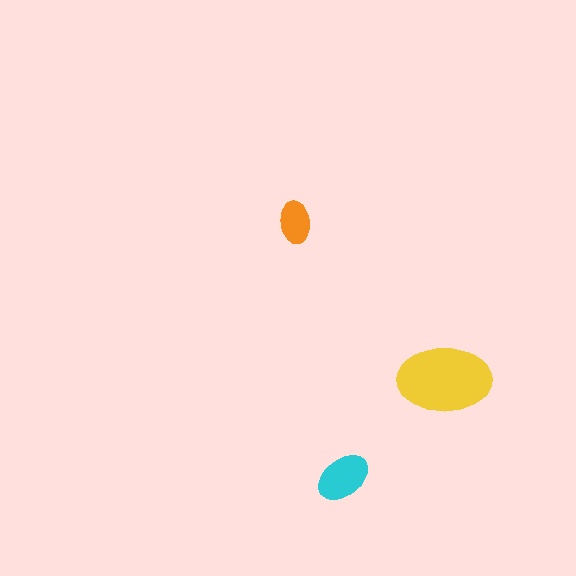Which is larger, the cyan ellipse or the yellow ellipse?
The yellow one.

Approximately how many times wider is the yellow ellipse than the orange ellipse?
About 2 times wider.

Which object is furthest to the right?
The yellow ellipse is rightmost.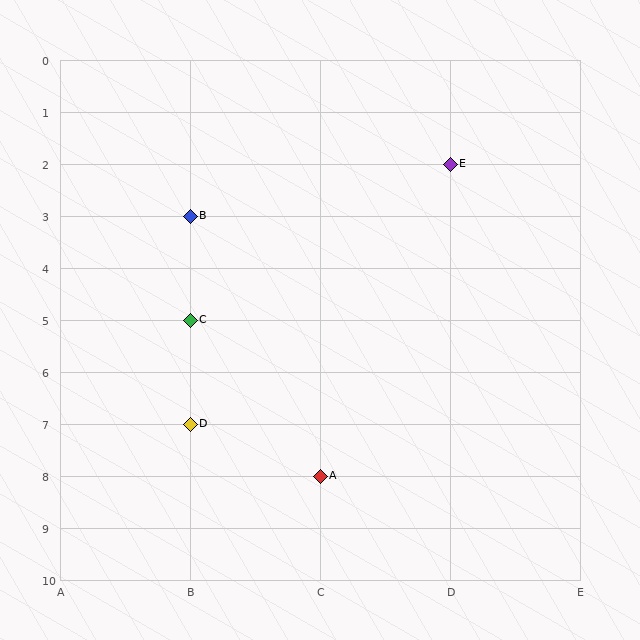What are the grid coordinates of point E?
Point E is at grid coordinates (D, 2).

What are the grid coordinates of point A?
Point A is at grid coordinates (C, 8).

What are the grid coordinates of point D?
Point D is at grid coordinates (B, 7).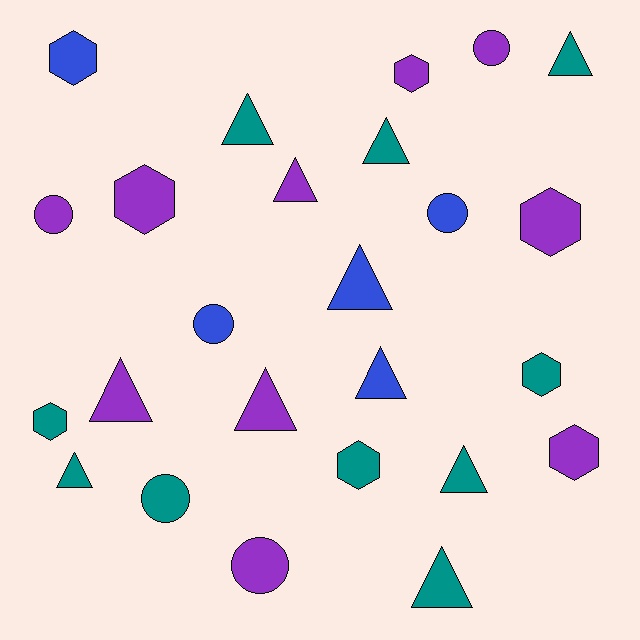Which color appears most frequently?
Purple, with 10 objects.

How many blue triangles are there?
There are 2 blue triangles.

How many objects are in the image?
There are 25 objects.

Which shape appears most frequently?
Triangle, with 11 objects.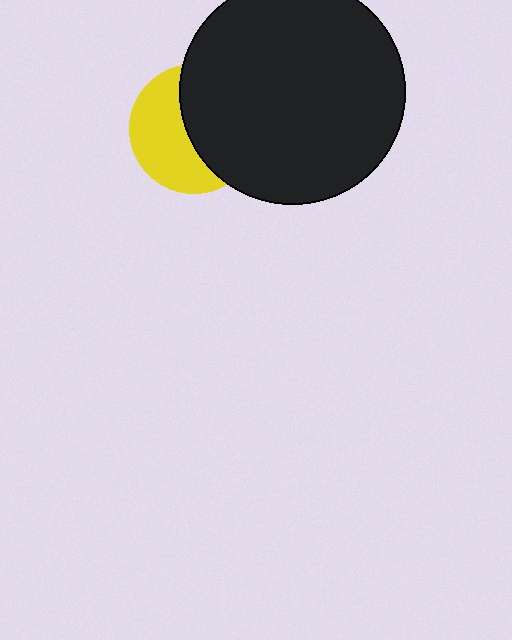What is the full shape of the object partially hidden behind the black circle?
The partially hidden object is a yellow circle.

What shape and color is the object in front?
The object in front is a black circle.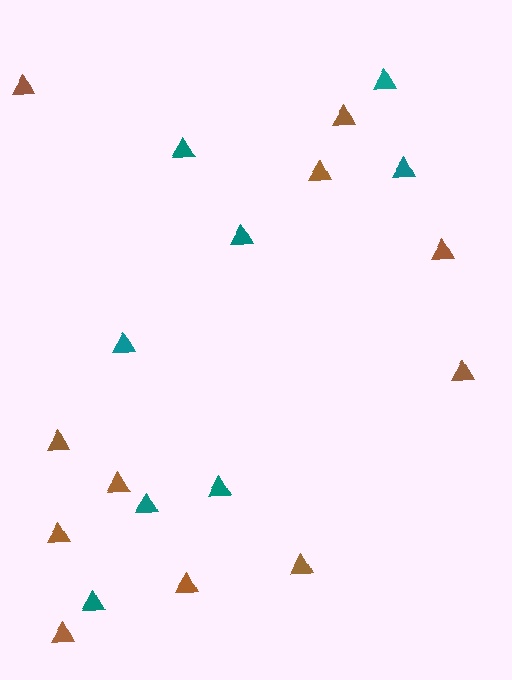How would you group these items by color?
There are 2 groups: one group of teal triangles (8) and one group of brown triangles (11).